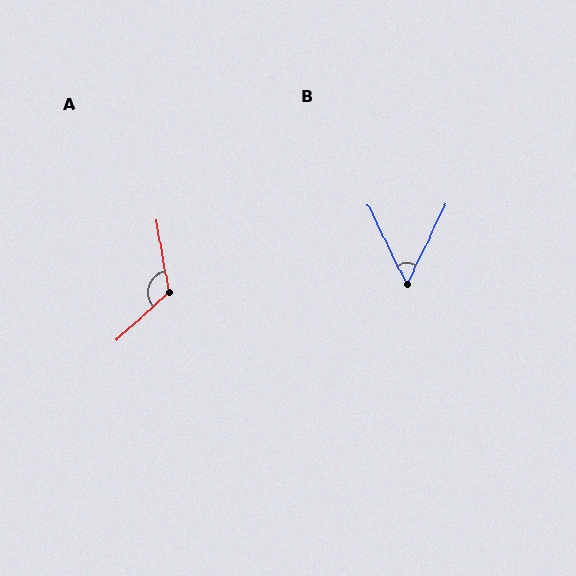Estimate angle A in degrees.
Approximately 122 degrees.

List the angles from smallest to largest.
B (52°), A (122°).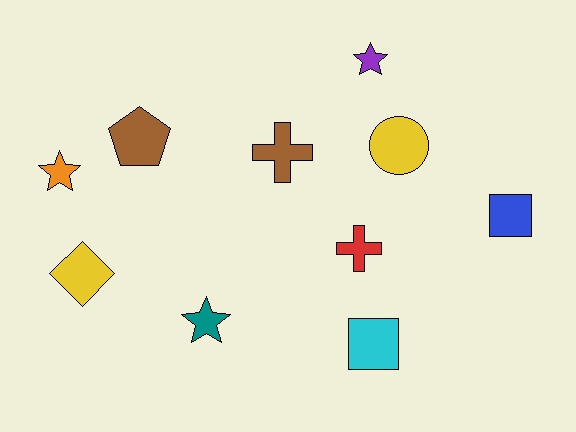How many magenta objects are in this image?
There are no magenta objects.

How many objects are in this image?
There are 10 objects.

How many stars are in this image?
There are 3 stars.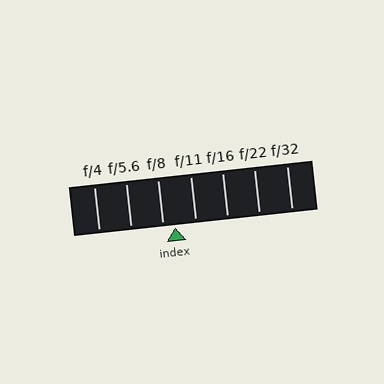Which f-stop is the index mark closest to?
The index mark is closest to f/8.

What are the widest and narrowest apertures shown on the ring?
The widest aperture shown is f/4 and the narrowest is f/32.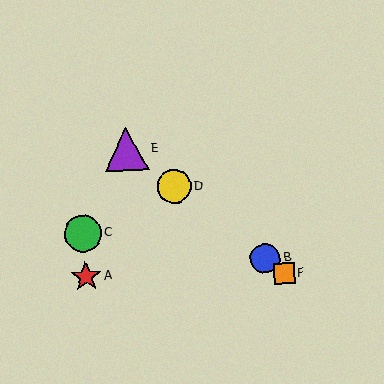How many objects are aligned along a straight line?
4 objects (B, D, E, F) are aligned along a straight line.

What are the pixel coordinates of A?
Object A is at (86, 276).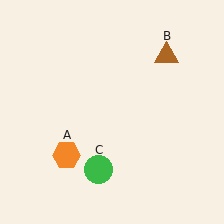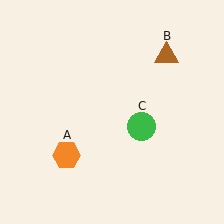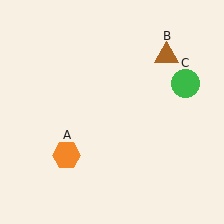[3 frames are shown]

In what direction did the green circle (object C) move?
The green circle (object C) moved up and to the right.